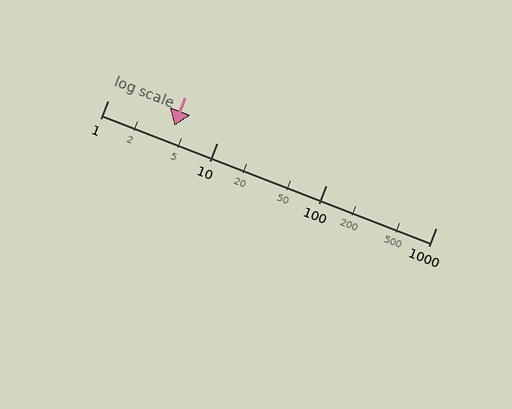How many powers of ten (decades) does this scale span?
The scale spans 3 decades, from 1 to 1000.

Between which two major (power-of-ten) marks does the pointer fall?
The pointer is between 1 and 10.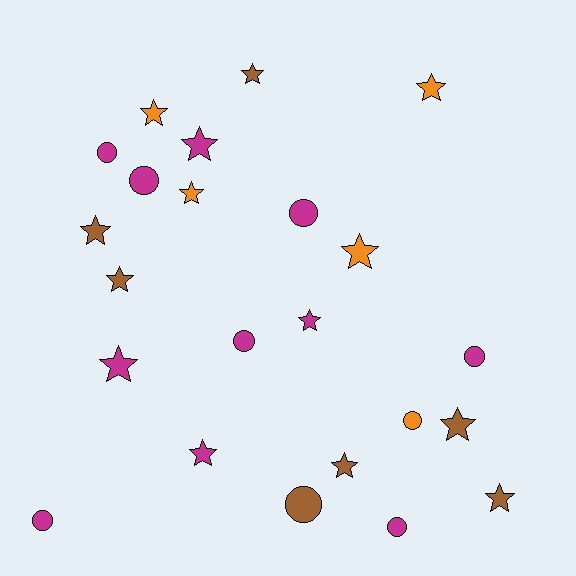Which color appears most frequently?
Magenta, with 11 objects.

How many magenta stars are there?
There are 4 magenta stars.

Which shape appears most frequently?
Star, with 14 objects.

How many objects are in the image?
There are 23 objects.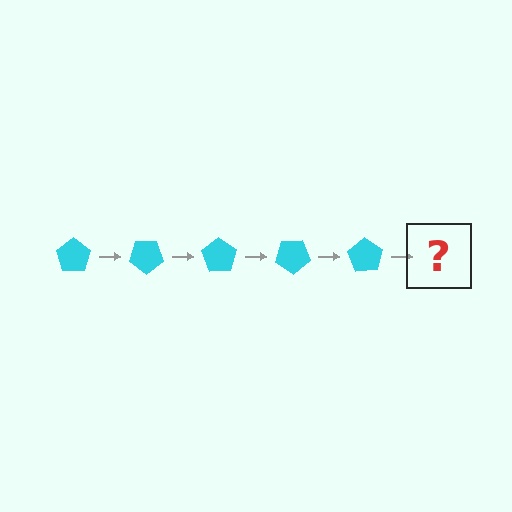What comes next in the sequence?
The next element should be a cyan pentagon rotated 175 degrees.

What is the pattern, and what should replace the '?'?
The pattern is that the pentagon rotates 35 degrees each step. The '?' should be a cyan pentagon rotated 175 degrees.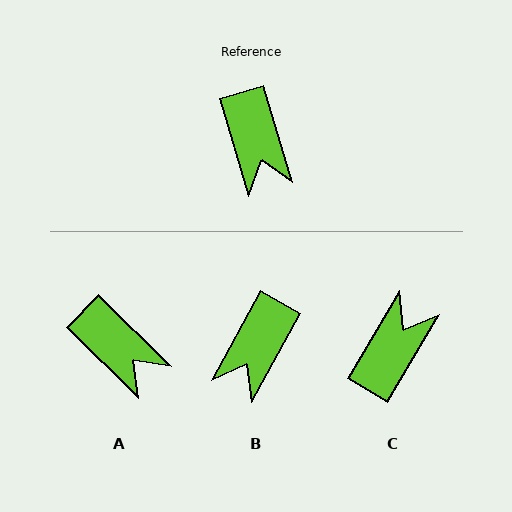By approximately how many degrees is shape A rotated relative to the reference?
Approximately 29 degrees counter-clockwise.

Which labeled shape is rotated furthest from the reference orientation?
C, about 133 degrees away.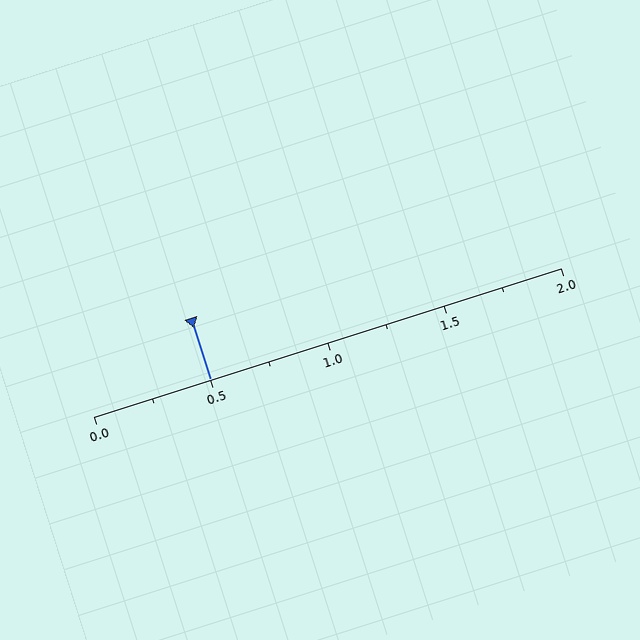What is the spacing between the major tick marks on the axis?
The major ticks are spaced 0.5 apart.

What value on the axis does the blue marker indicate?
The marker indicates approximately 0.5.